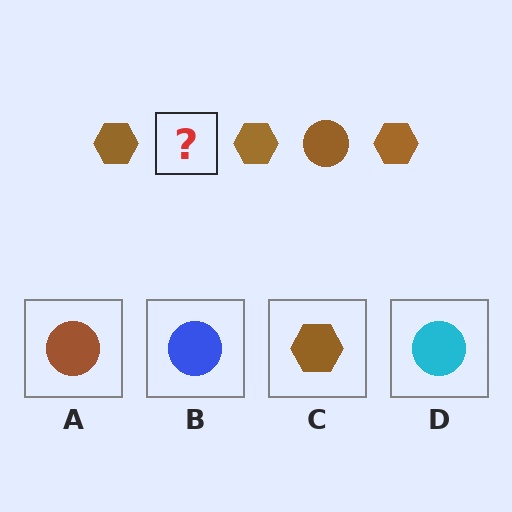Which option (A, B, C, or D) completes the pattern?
A.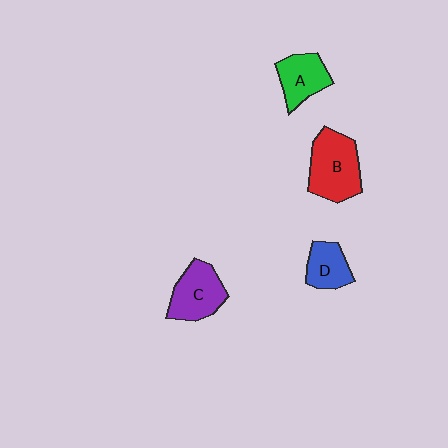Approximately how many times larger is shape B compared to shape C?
Approximately 1.2 times.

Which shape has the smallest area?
Shape D (blue).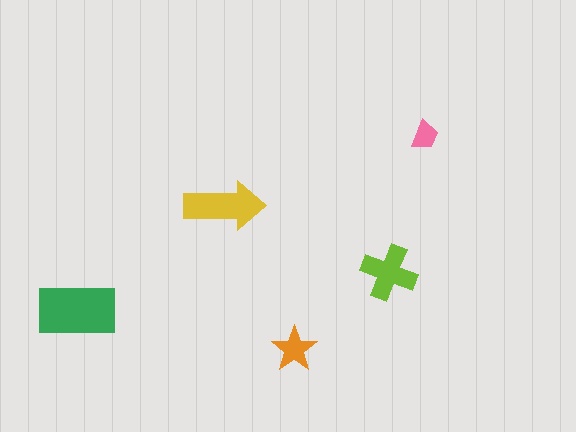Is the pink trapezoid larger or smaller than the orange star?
Smaller.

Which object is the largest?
The green rectangle.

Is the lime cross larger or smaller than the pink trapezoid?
Larger.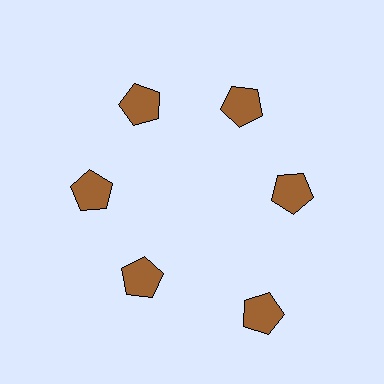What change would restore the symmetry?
The symmetry would be restored by moving it inward, back onto the ring so that all 6 pentagons sit at equal angles and equal distance from the center.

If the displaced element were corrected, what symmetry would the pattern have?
It would have 6-fold rotational symmetry — the pattern would map onto itself every 60 degrees.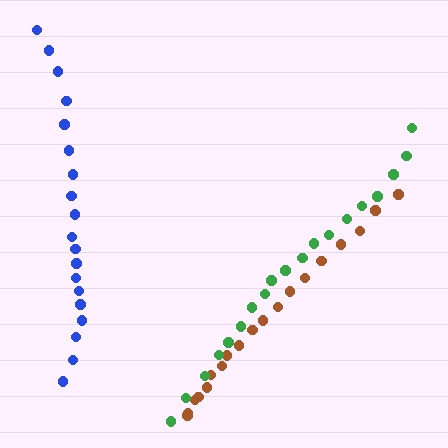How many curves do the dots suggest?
There are 3 distinct paths.